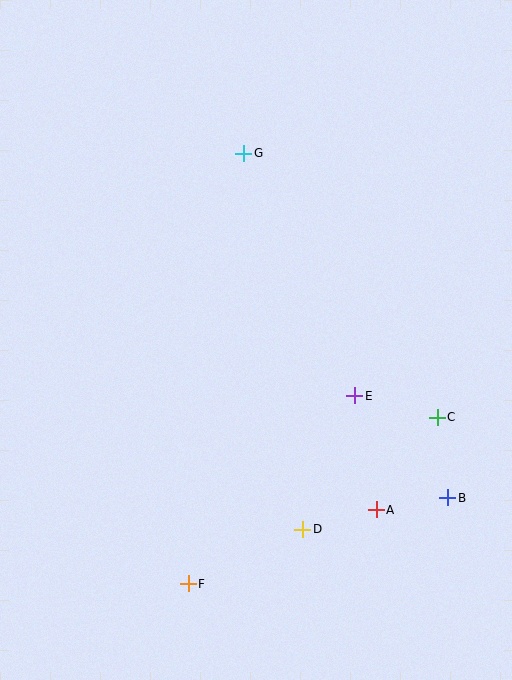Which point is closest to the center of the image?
Point E at (355, 396) is closest to the center.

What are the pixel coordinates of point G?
Point G is at (244, 153).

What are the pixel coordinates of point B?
Point B is at (448, 498).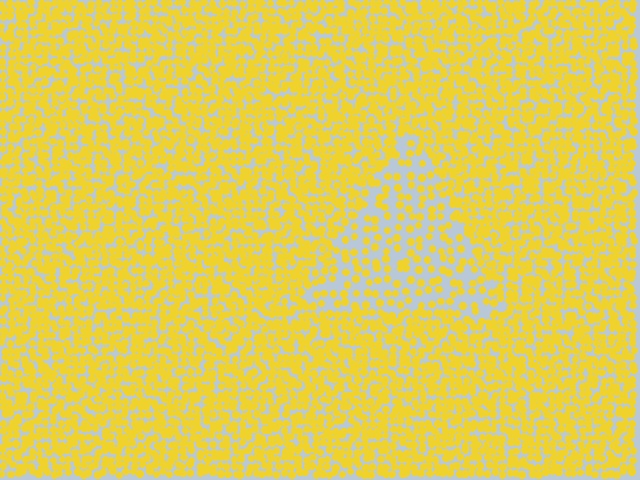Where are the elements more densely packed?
The elements are more densely packed outside the triangle boundary.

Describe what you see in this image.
The image contains small yellow elements arranged at two different densities. A triangle-shaped region is visible where the elements are less densely packed than the surrounding area.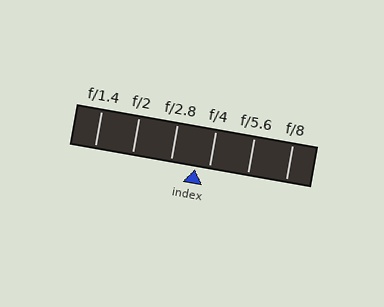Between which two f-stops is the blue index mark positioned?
The index mark is between f/2.8 and f/4.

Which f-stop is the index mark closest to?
The index mark is closest to f/4.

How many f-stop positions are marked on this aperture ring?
There are 6 f-stop positions marked.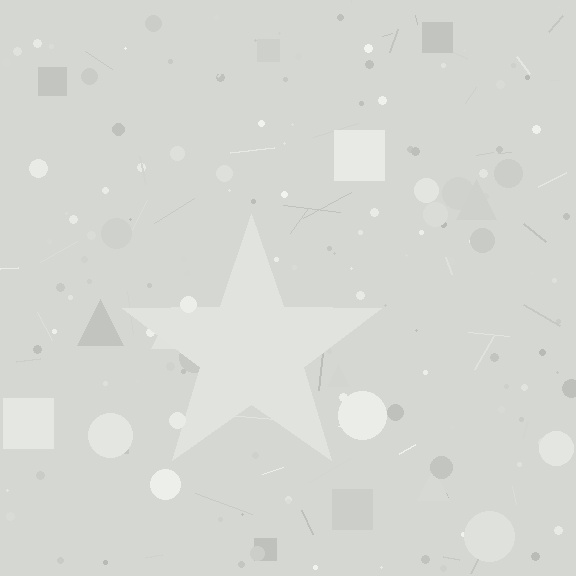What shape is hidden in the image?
A star is hidden in the image.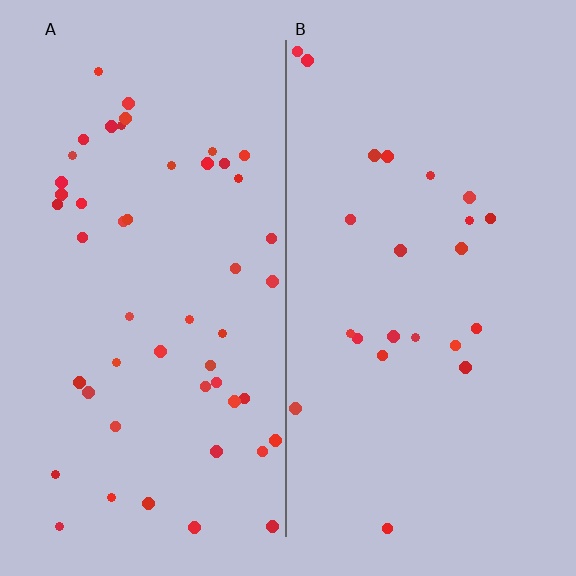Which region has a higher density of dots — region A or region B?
A (the left).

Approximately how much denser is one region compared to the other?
Approximately 2.2× — region A over region B.